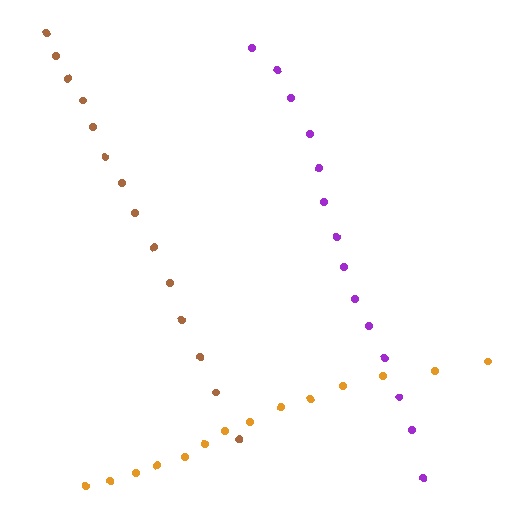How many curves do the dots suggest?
There are 3 distinct paths.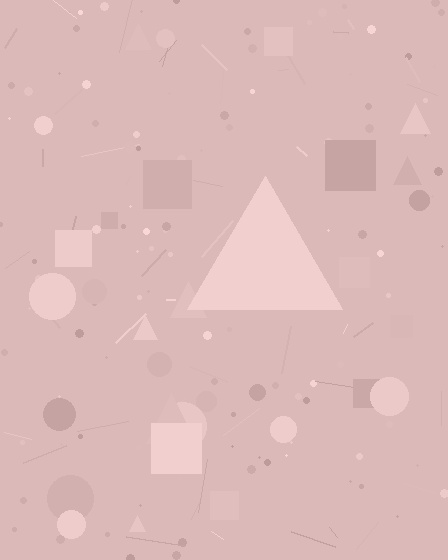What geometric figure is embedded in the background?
A triangle is embedded in the background.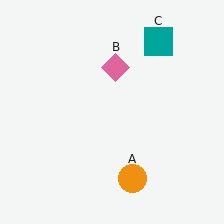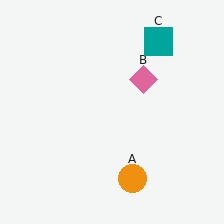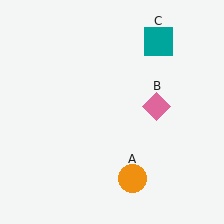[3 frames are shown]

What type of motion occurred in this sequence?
The pink diamond (object B) rotated clockwise around the center of the scene.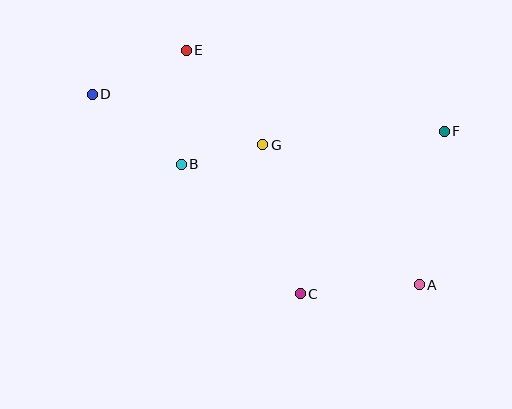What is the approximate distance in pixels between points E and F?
The distance between E and F is approximately 270 pixels.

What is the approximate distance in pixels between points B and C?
The distance between B and C is approximately 176 pixels.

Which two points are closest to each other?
Points B and G are closest to each other.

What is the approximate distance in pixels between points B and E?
The distance between B and E is approximately 114 pixels.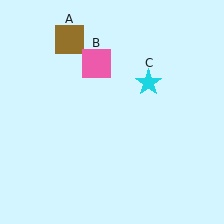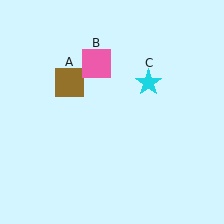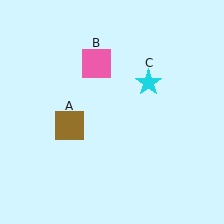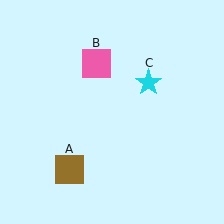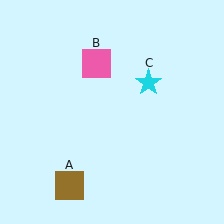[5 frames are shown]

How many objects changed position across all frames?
1 object changed position: brown square (object A).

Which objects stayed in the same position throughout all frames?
Pink square (object B) and cyan star (object C) remained stationary.